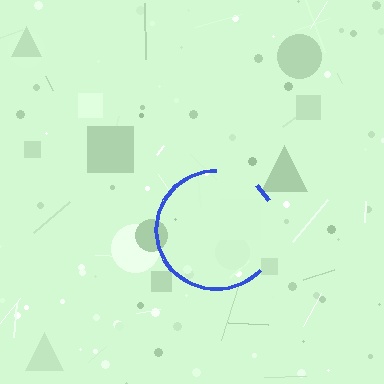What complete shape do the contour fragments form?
The contour fragments form a circle.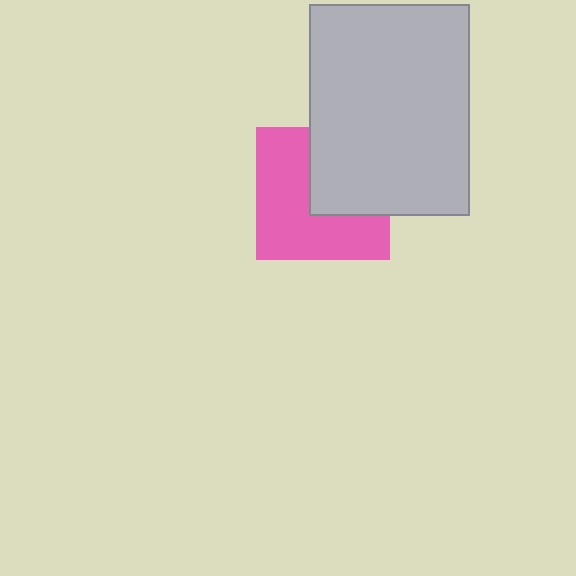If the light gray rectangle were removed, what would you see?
You would see the complete pink square.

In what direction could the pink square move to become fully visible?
The pink square could move toward the lower-left. That would shift it out from behind the light gray rectangle entirely.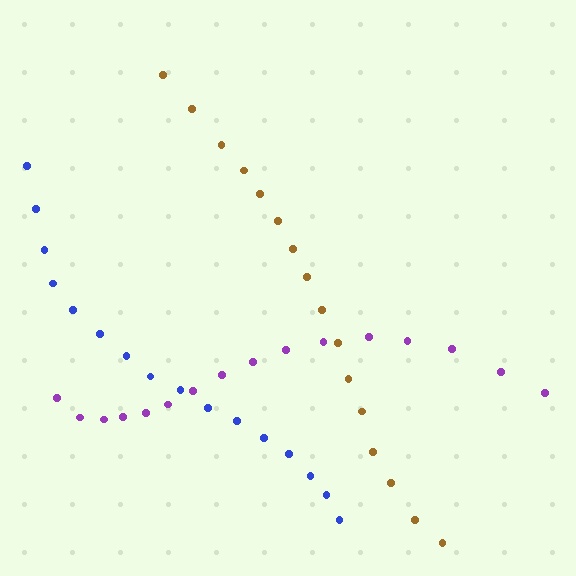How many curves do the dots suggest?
There are 3 distinct paths.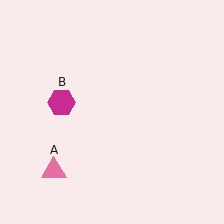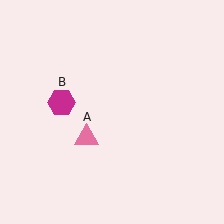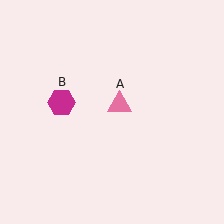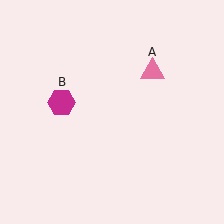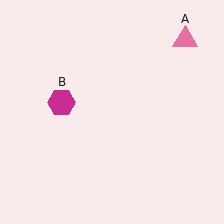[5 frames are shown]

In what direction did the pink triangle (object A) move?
The pink triangle (object A) moved up and to the right.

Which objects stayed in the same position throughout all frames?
Magenta hexagon (object B) remained stationary.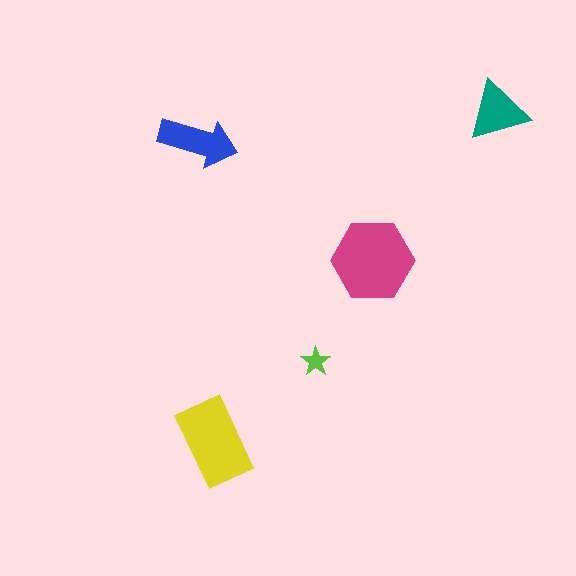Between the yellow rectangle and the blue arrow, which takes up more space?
The yellow rectangle.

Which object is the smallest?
The lime star.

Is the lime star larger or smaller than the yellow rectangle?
Smaller.